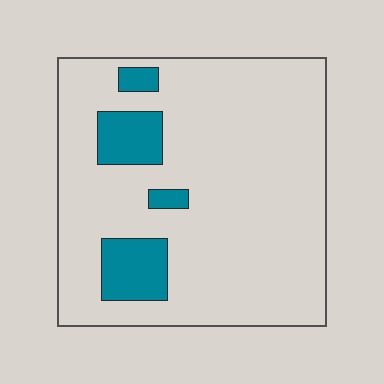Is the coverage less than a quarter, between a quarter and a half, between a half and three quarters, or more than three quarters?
Less than a quarter.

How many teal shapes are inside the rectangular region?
4.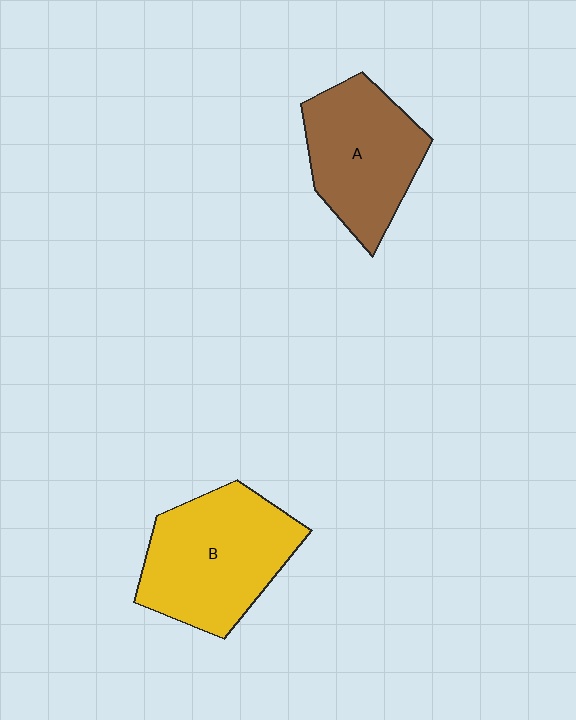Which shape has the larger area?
Shape B (yellow).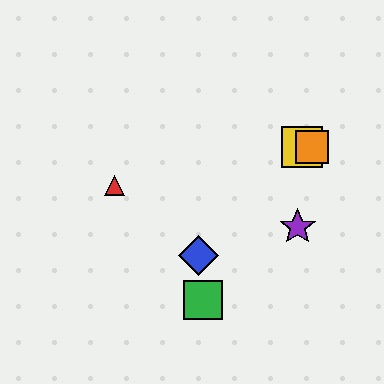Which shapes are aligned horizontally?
The yellow square, the orange square are aligned horizontally.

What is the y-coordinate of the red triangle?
The red triangle is at y≈186.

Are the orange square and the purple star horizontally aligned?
No, the orange square is at y≈147 and the purple star is at y≈227.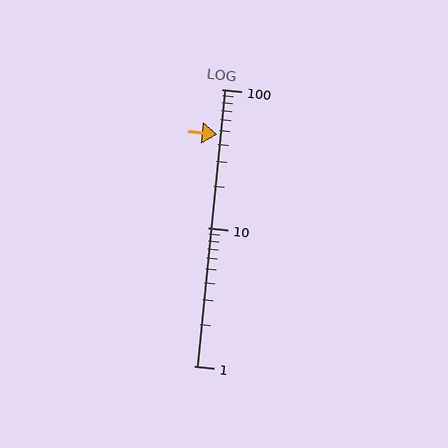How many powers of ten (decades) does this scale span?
The scale spans 2 decades, from 1 to 100.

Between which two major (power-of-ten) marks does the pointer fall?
The pointer is between 10 and 100.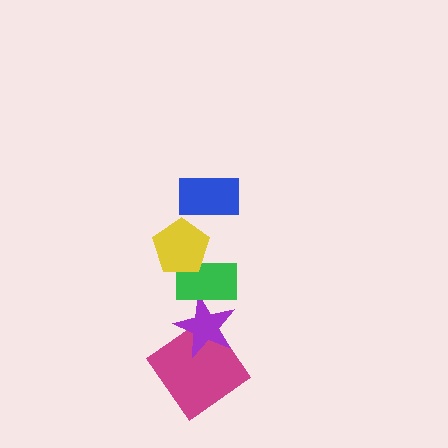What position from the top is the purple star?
The purple star is 4th from the top.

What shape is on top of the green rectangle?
The yellow pentagon is on top of the green rectangle.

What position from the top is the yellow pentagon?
The yellow pentagon is 2nd from the top.